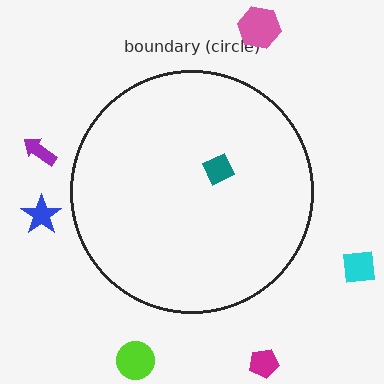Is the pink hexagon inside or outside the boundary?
Outside.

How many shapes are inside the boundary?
1 inside, 6 outside.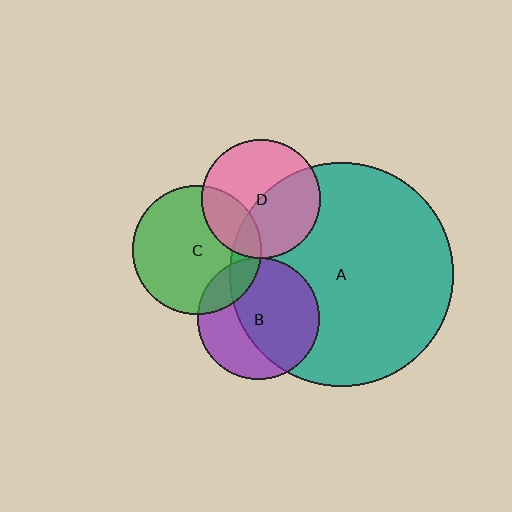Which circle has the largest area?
Circle A (teal).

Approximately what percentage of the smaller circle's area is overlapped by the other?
Approximately 25%.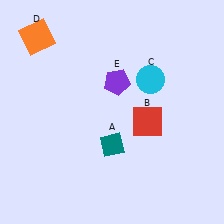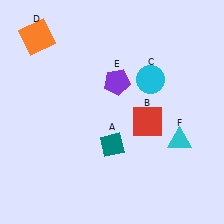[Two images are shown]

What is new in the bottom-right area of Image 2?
A cyan triangle (F) was added in the bottom-right area of Image 2.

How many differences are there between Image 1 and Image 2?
There is 1 difference between the two images.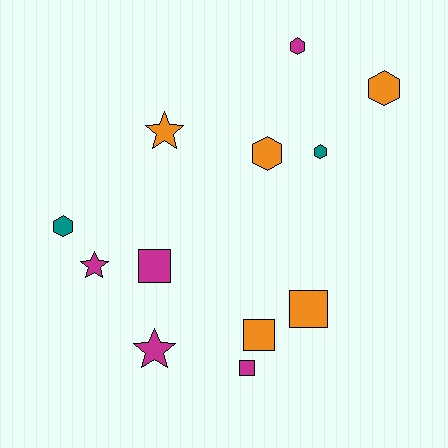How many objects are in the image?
There are 12 objects.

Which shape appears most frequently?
Hexagon, with 5 objects.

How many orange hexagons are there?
There are 2 orange hexagons.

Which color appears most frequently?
Magenta, with 5 objects.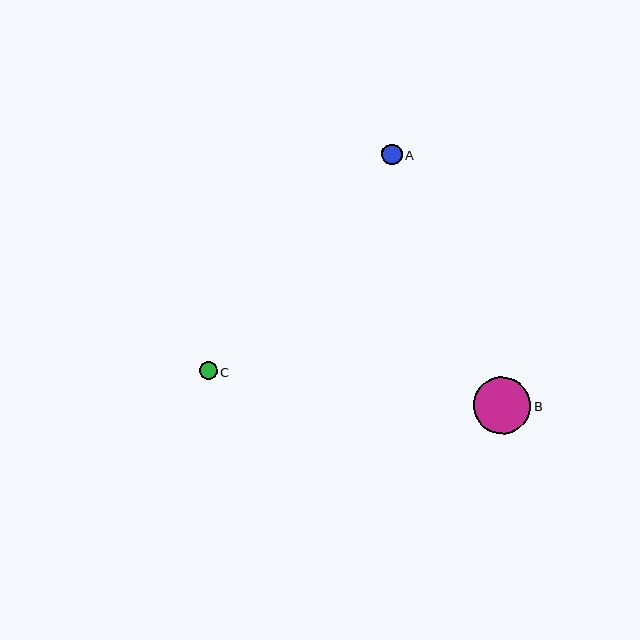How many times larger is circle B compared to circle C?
Circle B is approximately 3.2 times the size of circle C.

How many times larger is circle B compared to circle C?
Circle B is approximately 3.2 times the size of circle C.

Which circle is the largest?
Circle B is the largest with a size of approximately 57 pixels.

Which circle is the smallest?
Circle C is the smallest with a size of approximately 18 pixels.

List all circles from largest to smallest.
From largest to smallest: B, A, C.